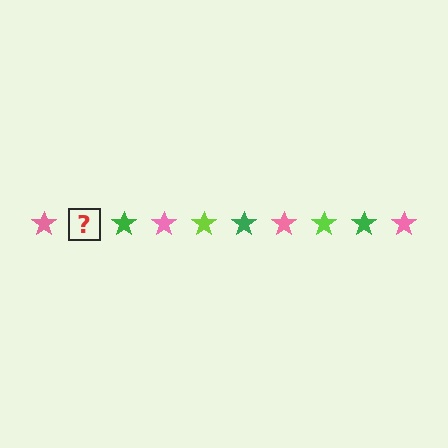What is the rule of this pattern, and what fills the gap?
The rule is that the pattern cycles through pink, lime, green stars. The gap should be filled with a lime star.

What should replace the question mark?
The question mark should be replaced with a lime star.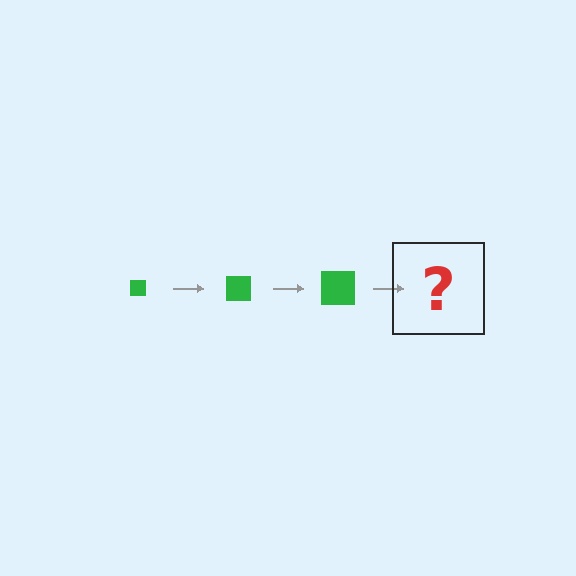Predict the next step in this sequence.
The next step is a green square, larger than the previous one.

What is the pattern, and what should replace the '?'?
The pattern is that the square gets progressively larger each step. The '?' should be a green square, larger than the previous one.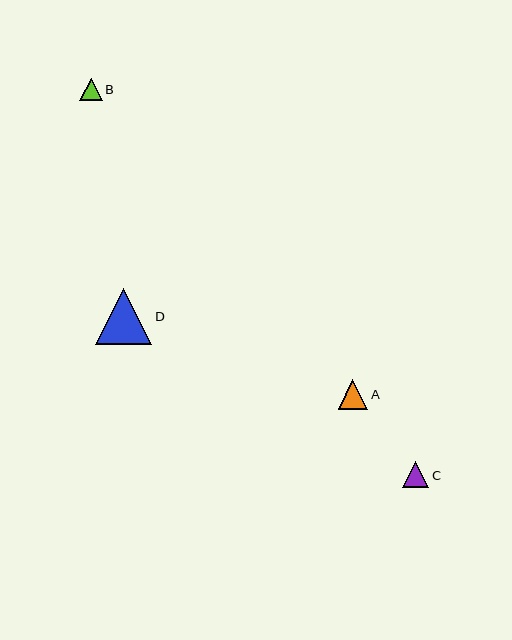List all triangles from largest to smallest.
From largest to smallest: D, A, C, B.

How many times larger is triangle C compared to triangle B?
Triangle C is approximately 1.2 times the size of triangle B.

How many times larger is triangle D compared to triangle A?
Triangle D is approximately 1.9 times the size of triangle A.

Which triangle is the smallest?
Triangle B is the smallest with a size of approximately 22 pixels.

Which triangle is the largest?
Triangle D is the largest with a size of approximately 56 pixels.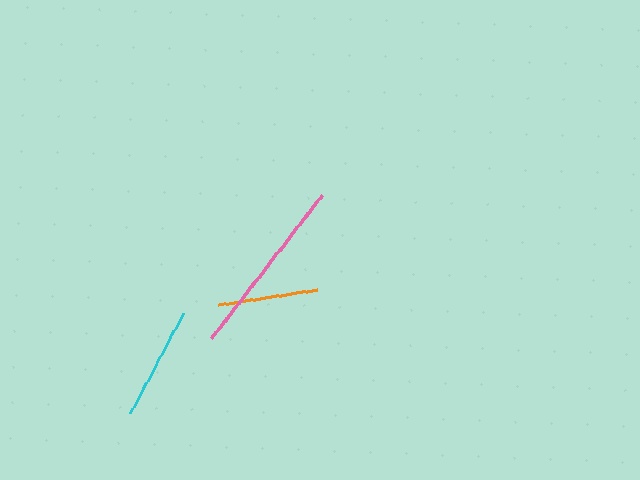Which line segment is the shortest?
The orange line is the shortest at approximately 100 pixels.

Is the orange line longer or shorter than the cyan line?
The cyan line is longer than the orange line.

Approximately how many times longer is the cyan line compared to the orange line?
The cyan line is approximately 1.1 times the length of the orange line.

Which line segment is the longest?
The pink line is the longest at approximately 180 pixels.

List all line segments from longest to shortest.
From longest to shortest: pink, cyan, orange.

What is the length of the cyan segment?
The cyan segment is approximately 114 pixels long.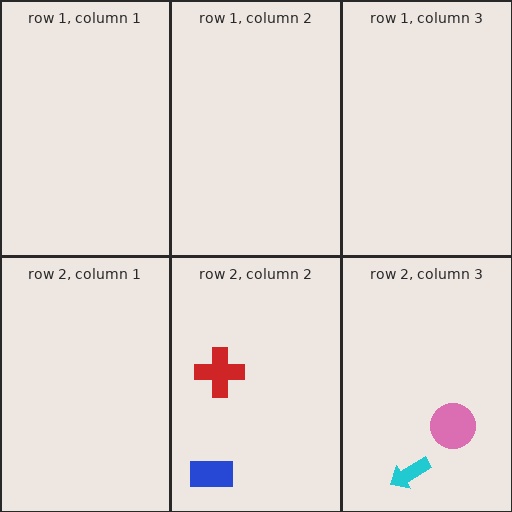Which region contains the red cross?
The row 2, column 2 region.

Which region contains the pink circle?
The row 2, column 3 region.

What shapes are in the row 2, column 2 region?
The blue rectangle, the red cross.